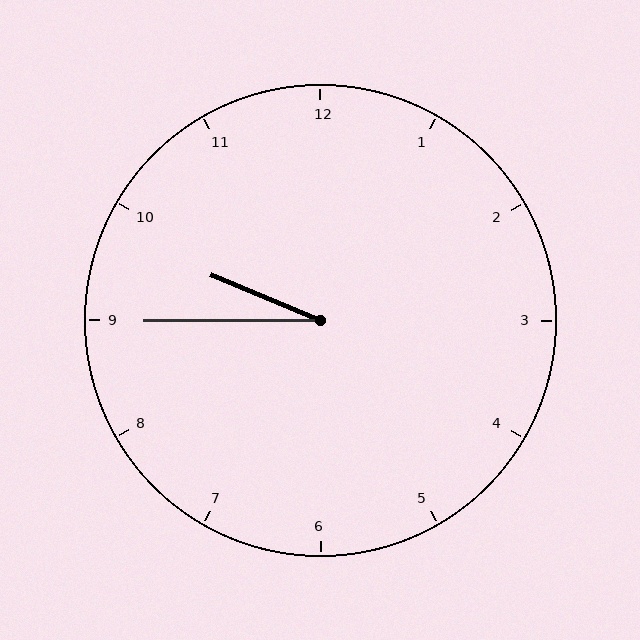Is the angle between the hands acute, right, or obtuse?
It is acute.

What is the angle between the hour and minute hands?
Approximately 22 degrees.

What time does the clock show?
9:45.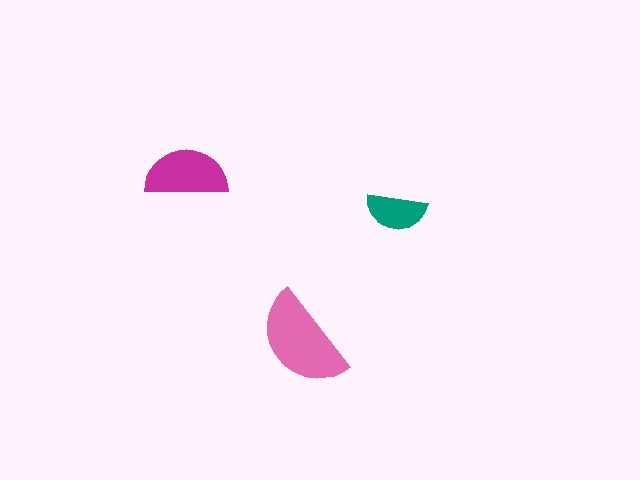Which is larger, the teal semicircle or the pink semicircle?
The pink one.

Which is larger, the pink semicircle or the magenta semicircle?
The pink one.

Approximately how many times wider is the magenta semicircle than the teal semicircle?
About 1.5 times wider.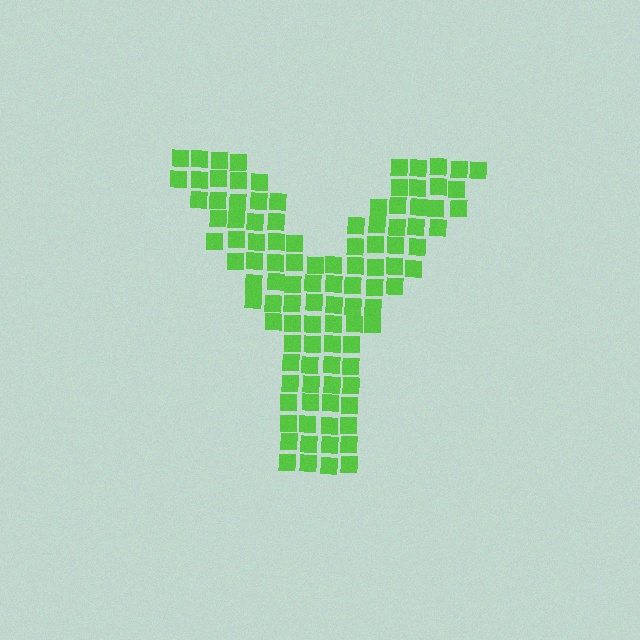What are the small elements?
The small elements are squares.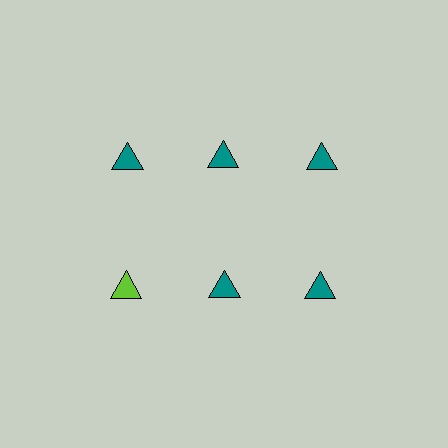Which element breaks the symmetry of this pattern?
The lime triangle in the second row, leftmost column breaks the symmetry. All other shapes are teal triangles.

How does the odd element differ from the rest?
It has a different color: lime instead of teal.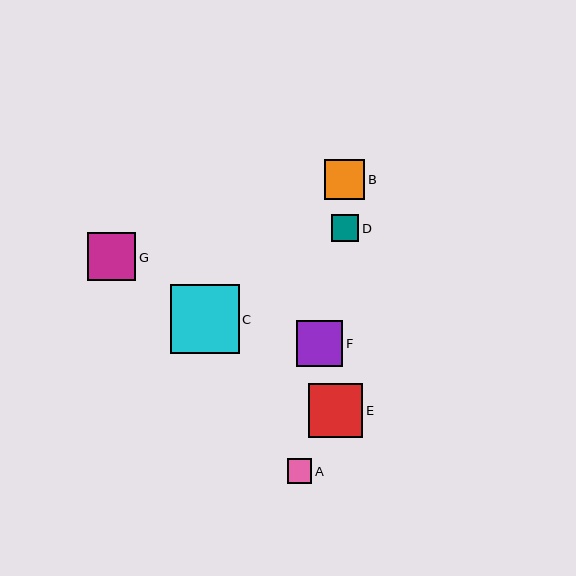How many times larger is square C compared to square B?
Square C is approximately 1.7 times the size of square B.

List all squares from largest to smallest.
From largest to smallest: C, E, G, F, B, D, A.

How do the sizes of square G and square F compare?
Square G and square F are approximately the same size.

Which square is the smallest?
Square A is the smallest with a size of approximately 24 pixels.